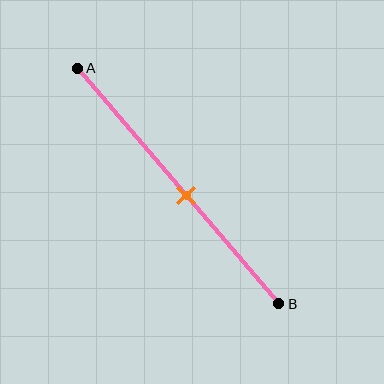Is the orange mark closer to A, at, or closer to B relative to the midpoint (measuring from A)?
The orange mark is closer to point B than the midpoint of segment AB.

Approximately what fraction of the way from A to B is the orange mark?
The orange mark is approximately 55% of the way from A to B.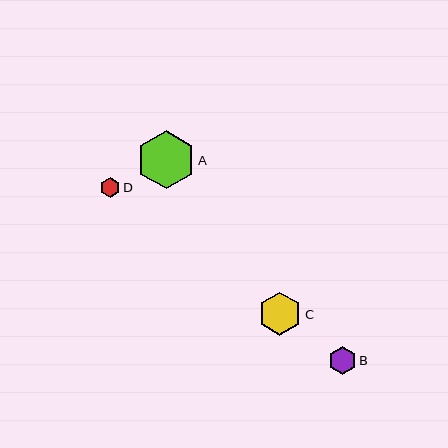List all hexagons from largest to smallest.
From largest to smallest: A, C, B, D.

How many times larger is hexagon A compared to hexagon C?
Hexagon A is approximately 1.4 times the size of hexagon C.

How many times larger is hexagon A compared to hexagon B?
Hexagon A is approximately 2.1 times the size of hexagon B.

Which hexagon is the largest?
Hexagon A is the largest with a size of approximately 58 pixels.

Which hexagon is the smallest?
Hexagon D is the smallest with a size of approximately 20 pixels.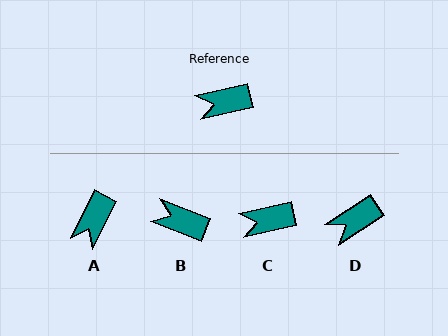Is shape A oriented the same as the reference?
No, it is off by about 51 degrees.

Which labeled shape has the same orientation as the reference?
C.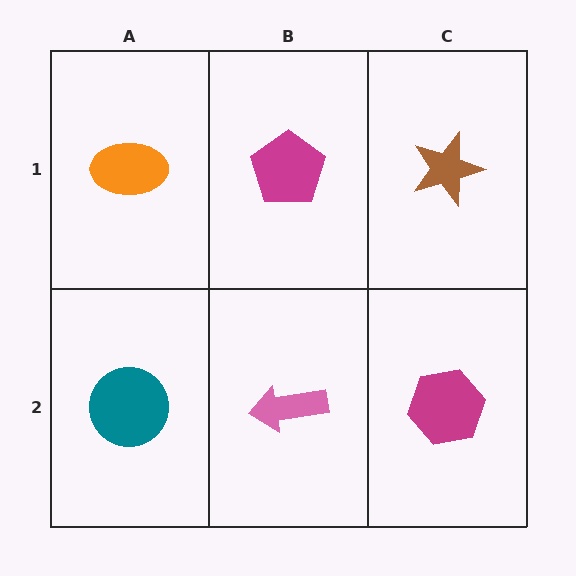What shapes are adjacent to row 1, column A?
A teal circle (row 2, column A), a magenta pentagon (row 1, column B).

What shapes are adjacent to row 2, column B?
A magenta pentagon (row 1, column B), a teal circle (row 2, column A), a magenta hexagon (row 2, column C).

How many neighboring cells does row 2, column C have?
2.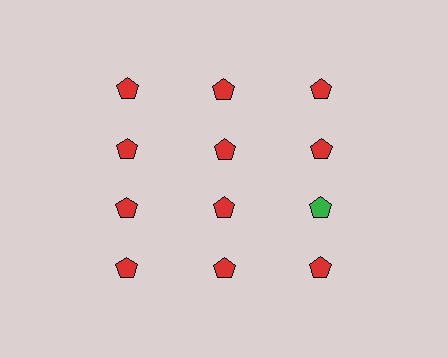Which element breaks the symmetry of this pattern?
The green pentagon in the third row, center column breaks the symmetry. All other shapes are red pentagons.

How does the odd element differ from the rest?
It has a different color: green instead of red.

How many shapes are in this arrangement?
There are 12 shapes arranged in a grid pattern.